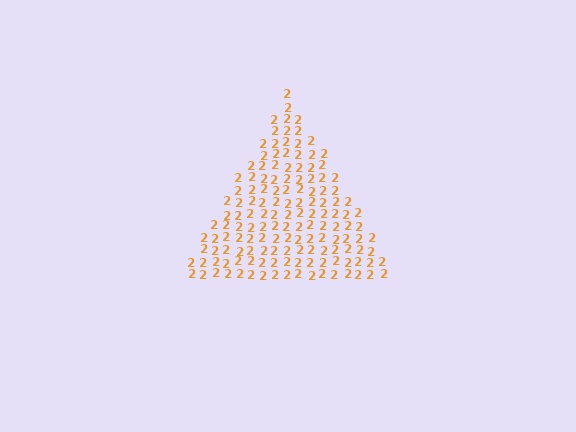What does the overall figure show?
The overall figure shows a triangle.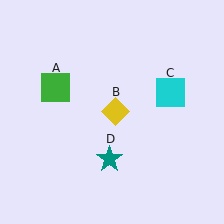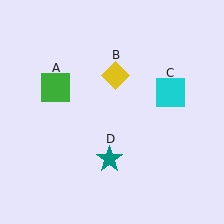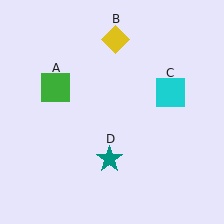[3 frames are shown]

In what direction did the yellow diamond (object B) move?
The yellow diamond (object B) moved up.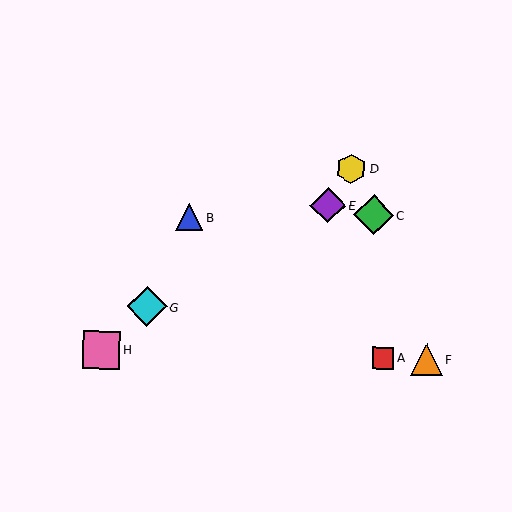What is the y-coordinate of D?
Object D is at y≈169.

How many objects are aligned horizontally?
3 objects (A, F, H) are aligned horizontally.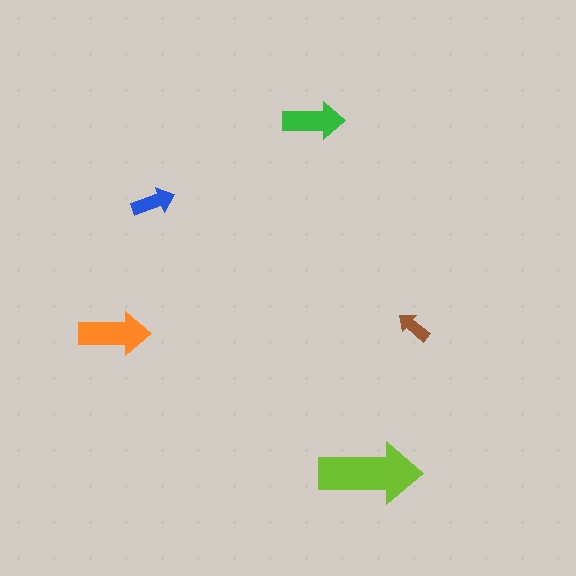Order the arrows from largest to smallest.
the lime one, the orange one, the green one, the blue one, the brown one.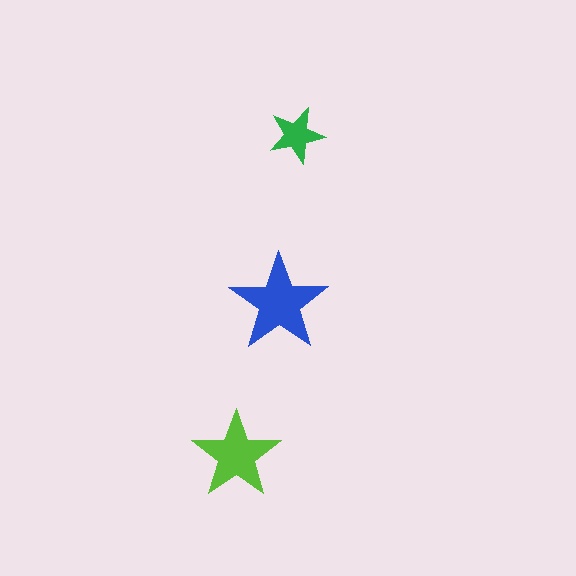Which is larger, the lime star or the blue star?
The blue one.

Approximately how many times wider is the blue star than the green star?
About 1.5 times wider.